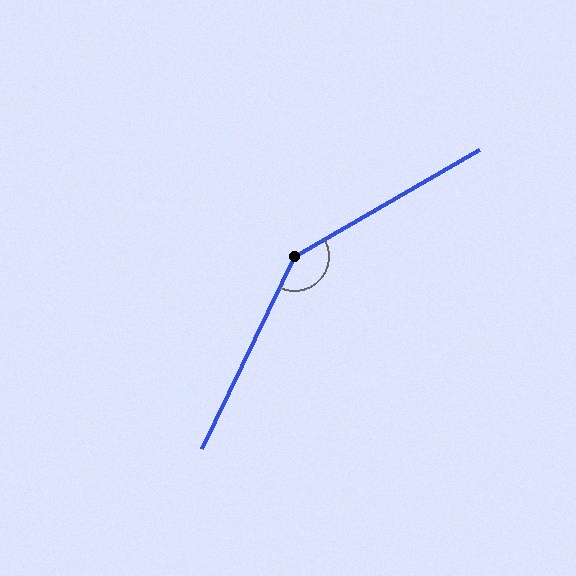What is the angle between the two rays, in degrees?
Approximately 146 degrees.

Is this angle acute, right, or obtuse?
It is obtuse.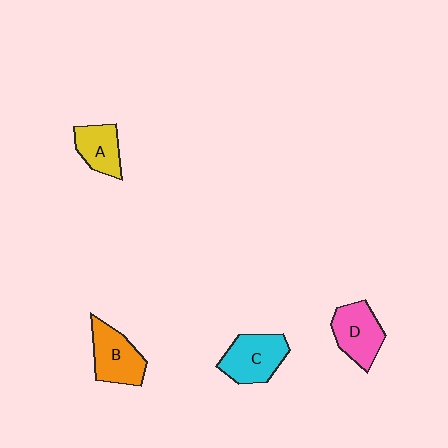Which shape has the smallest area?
Shape A (yellow).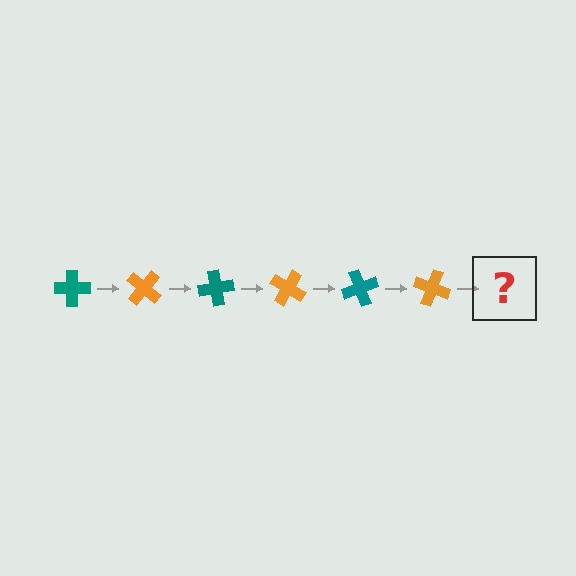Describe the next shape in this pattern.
It should be a teal cross, rotated 240 degrees from the start.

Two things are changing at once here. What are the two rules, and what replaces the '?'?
The two rules are that it rotates 40 degrees each step and the color cycles through teal and orange. The '?' should be a teal cross, rotated 240 degrees from the start.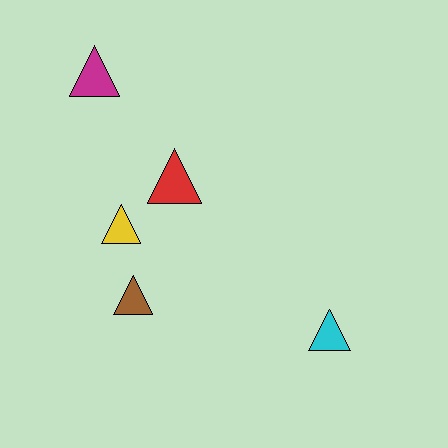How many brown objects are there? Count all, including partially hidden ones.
There is 1 brown object.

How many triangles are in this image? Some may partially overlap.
There are 5 triangles.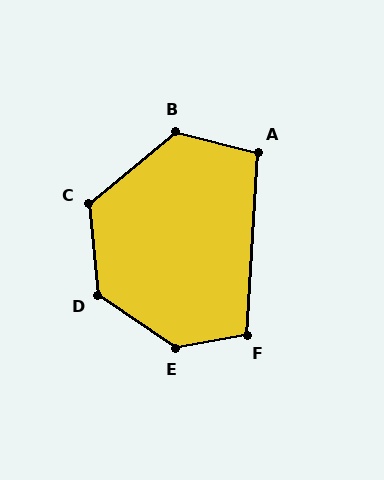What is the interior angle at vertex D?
Approximately 130 degrees (obtuse).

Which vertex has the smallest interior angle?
A, at approximately 101 degrees.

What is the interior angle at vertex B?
Approximately 126 degrees (obtuse).